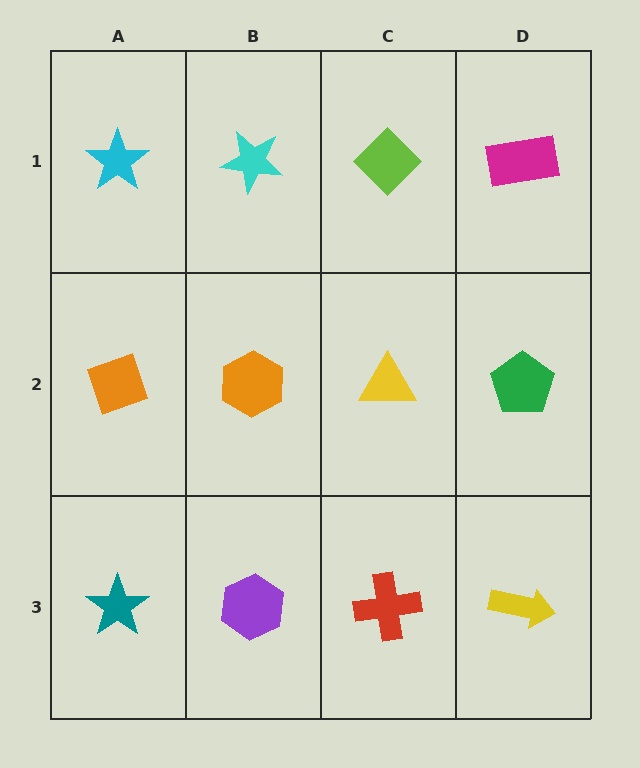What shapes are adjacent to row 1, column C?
A yellow triangle (row 2, column C), a cyan star (row 1, column B), a magenta rectangle (row 1, column D).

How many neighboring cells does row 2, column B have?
4.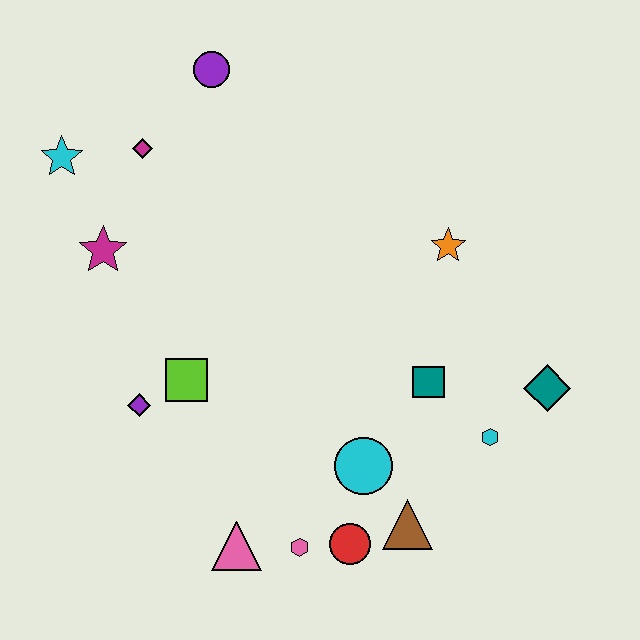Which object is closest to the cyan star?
The magenta diamond is closest to the cyan star.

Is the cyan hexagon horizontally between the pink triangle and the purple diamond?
No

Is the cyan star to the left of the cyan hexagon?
Yes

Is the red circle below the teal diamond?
Yes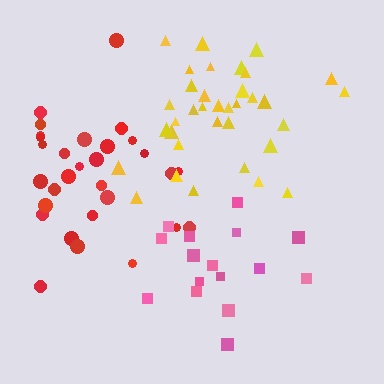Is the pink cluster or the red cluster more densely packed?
Red.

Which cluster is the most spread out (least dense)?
Pink.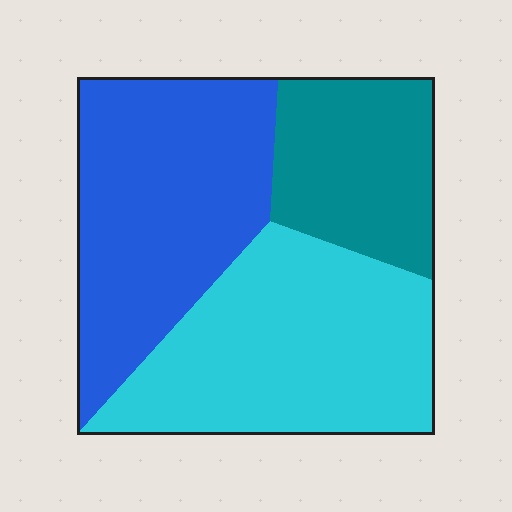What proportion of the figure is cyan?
Cyan takes up between a third and a half of the figure.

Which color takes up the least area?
Teal, at roughly 20%.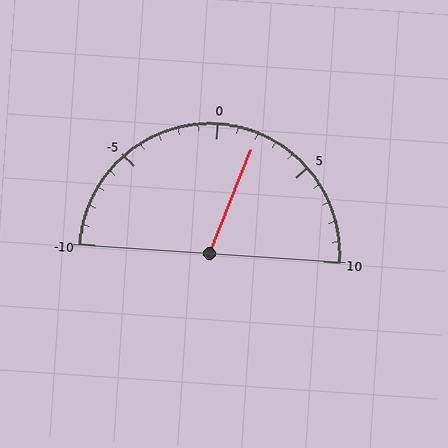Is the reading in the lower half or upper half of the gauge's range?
The reading is in the upper half of the range (-10 to 10).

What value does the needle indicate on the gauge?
The needle indicates approximately 2.